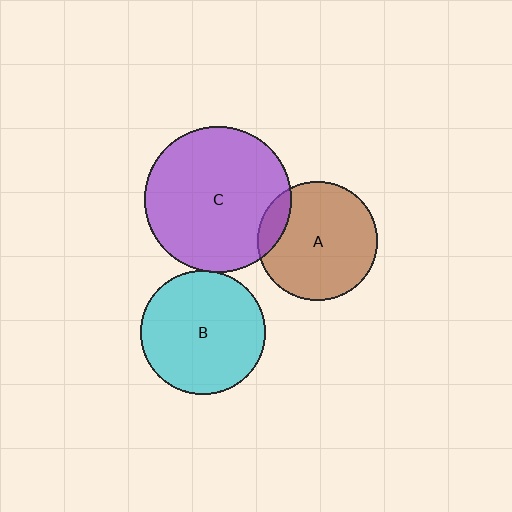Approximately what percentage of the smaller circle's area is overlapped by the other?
Approximately 10%.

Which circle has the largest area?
Circle C (purple).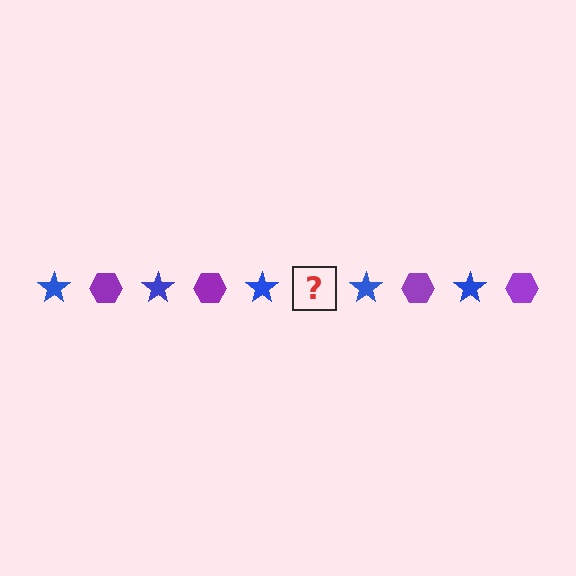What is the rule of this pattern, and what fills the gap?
The rule is that the pattern alternates between blue star and purple hexagon. The gap should be filled with a purple hexagon.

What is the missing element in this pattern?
The missing element is a purple hexagon.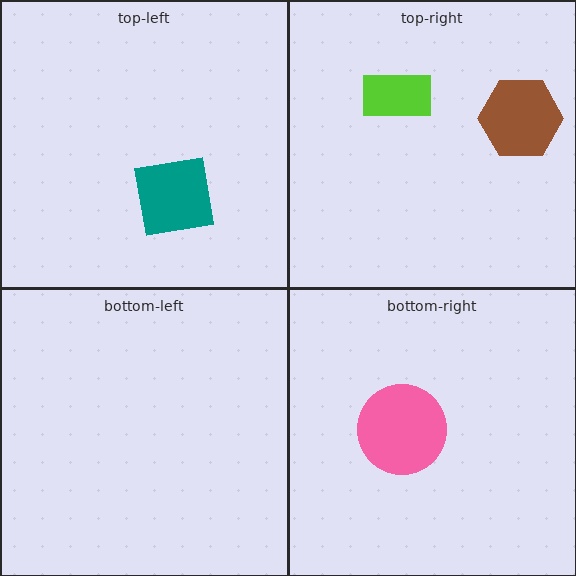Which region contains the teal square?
The top-left region.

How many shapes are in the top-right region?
2.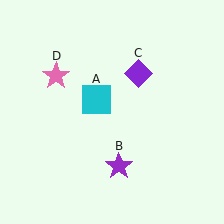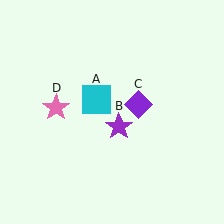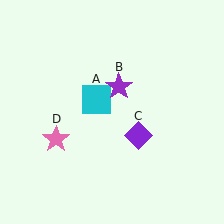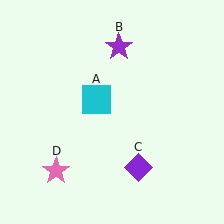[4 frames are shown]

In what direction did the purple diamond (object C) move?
The purple diamond (object C) moved down.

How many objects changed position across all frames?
3 objects changed position: purple star (object B), purple diamond (object C), pink star (object D).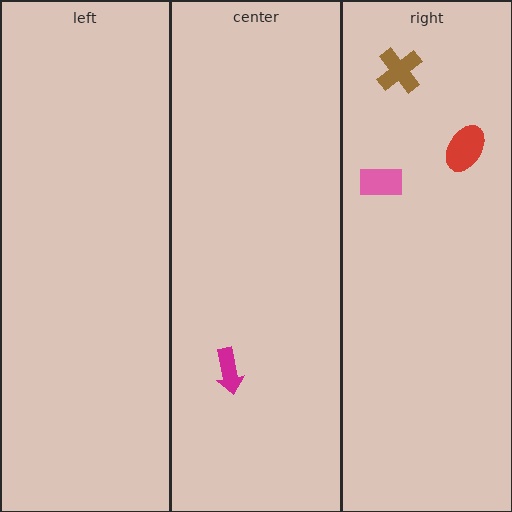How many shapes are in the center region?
1.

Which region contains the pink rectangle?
The right region.